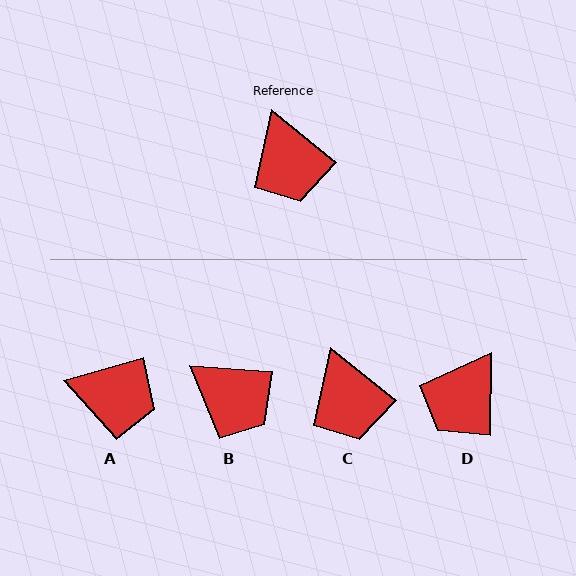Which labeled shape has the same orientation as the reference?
C.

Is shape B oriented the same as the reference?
No, it is off by about 35 degrees.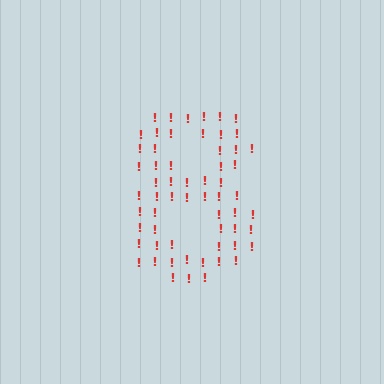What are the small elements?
The small elements are exclamation marks.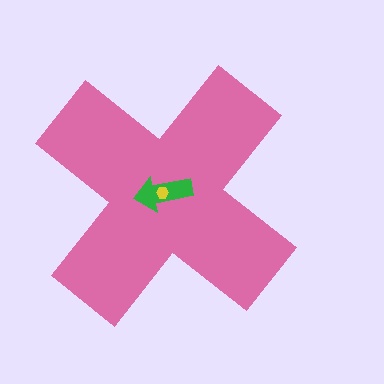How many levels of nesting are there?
3.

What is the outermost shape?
The pink cross.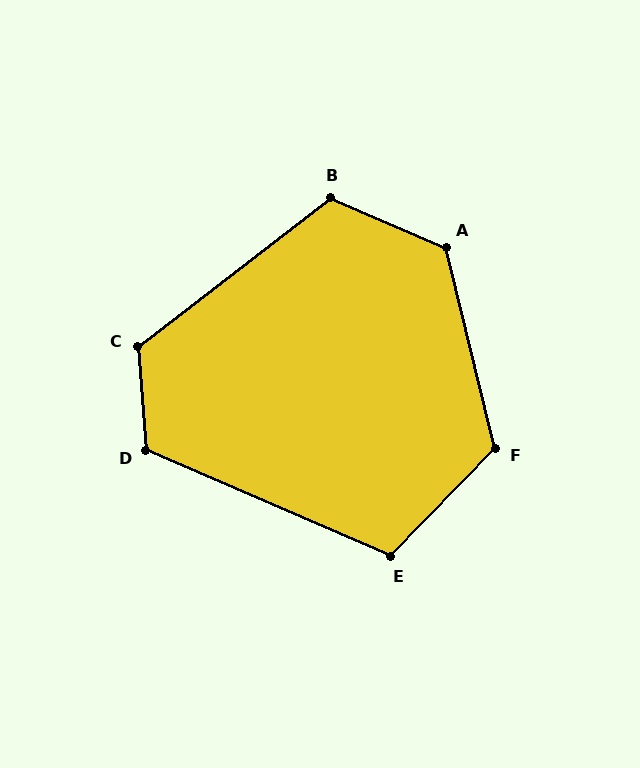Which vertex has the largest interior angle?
A, at approximately 127 degrees.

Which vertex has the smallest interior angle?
E, at approximately 111 degrees.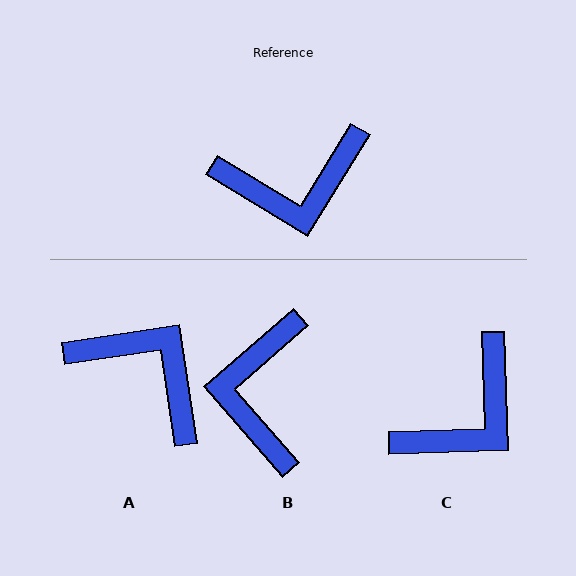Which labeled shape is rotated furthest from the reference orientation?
A, about 130 degrees away.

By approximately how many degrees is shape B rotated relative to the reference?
Approximately 107 degrees clockwise.